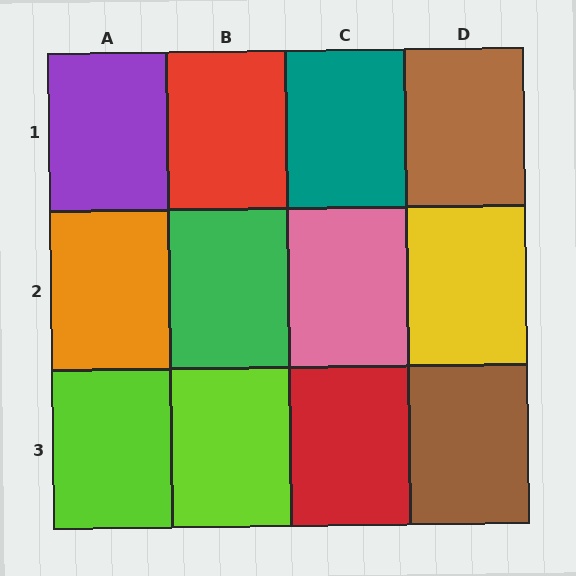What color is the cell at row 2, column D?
Yellow.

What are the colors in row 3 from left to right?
Lime, lime, red, brown.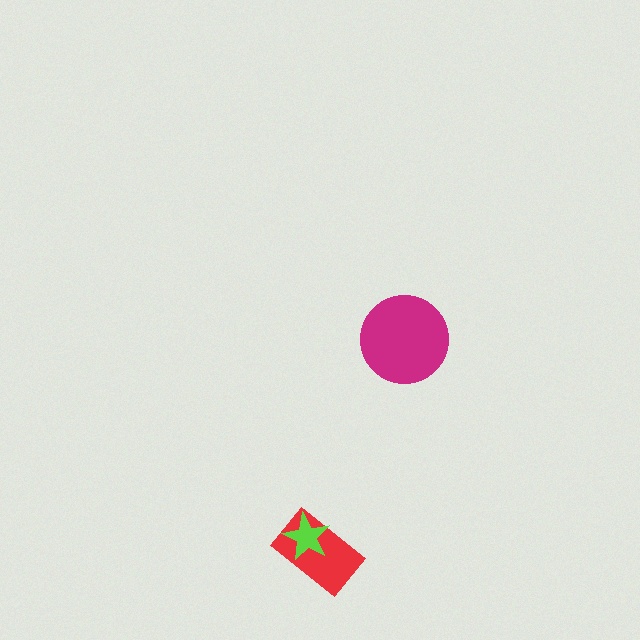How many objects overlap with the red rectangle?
1 object overlaps with the red rectangle.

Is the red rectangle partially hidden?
Yes, it is partially covered by another shape.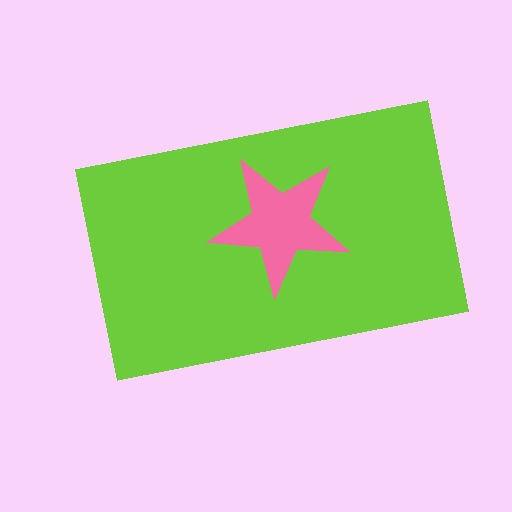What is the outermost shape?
The lime rectangle.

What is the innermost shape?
The pink star.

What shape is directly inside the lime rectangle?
The pink star.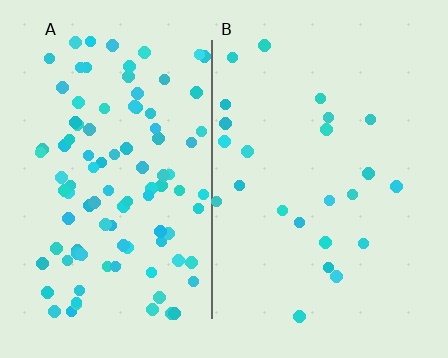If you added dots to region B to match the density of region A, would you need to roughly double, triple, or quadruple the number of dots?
Approximately quadruple.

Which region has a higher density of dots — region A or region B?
A (the left).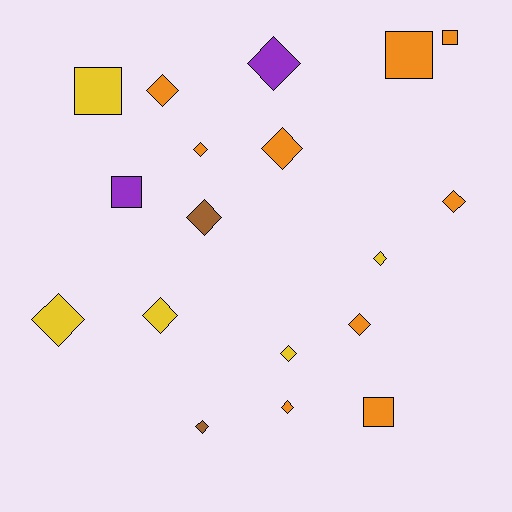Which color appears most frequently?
Orange, with 9 objects.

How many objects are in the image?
There are 18 objects.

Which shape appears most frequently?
Diamond, with 13 objects.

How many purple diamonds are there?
There is 1 purple diamond.